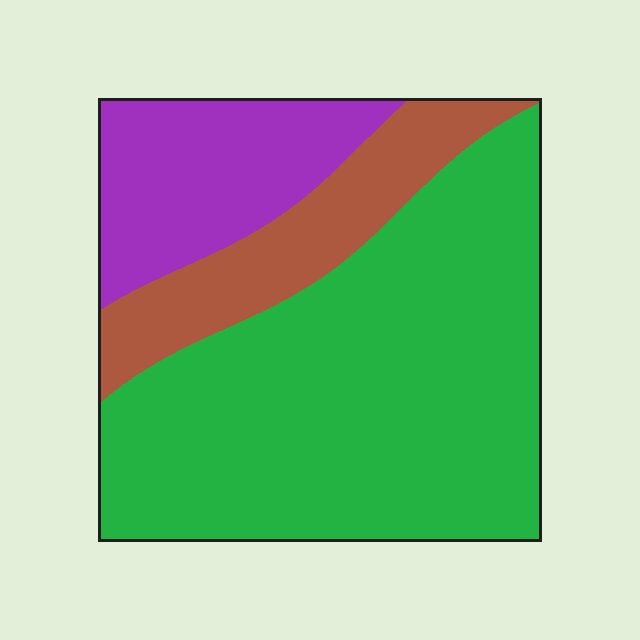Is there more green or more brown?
Green.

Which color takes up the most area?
Green, at roughly 65%.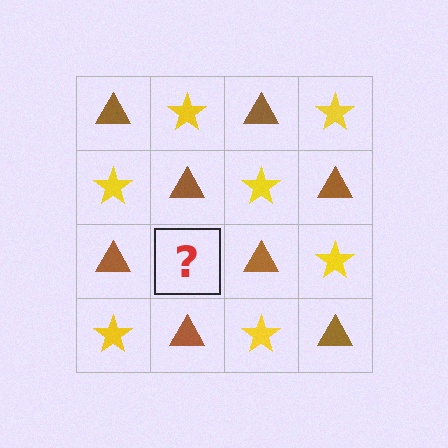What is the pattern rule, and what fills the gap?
The rule is that it alternates brown triangle and yellow star in a checkerboard pattern. The gap should be filled with a yellow star.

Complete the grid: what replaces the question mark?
The question mark should be replaced with a yellow star.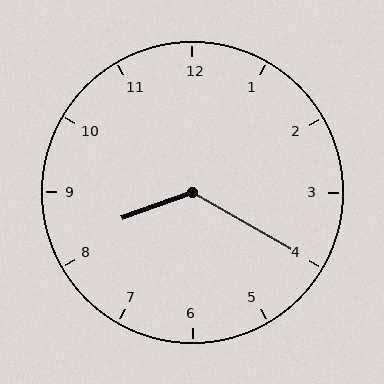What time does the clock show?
8:20.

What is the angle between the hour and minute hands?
Approximately 130 degrees.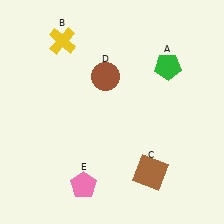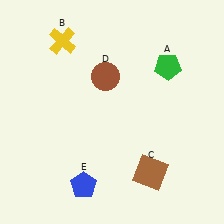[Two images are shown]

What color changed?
The pentagon (E) changed from pink in Image 1 to blue in Image 2.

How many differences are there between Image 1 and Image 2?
There is 1 difference between the two images.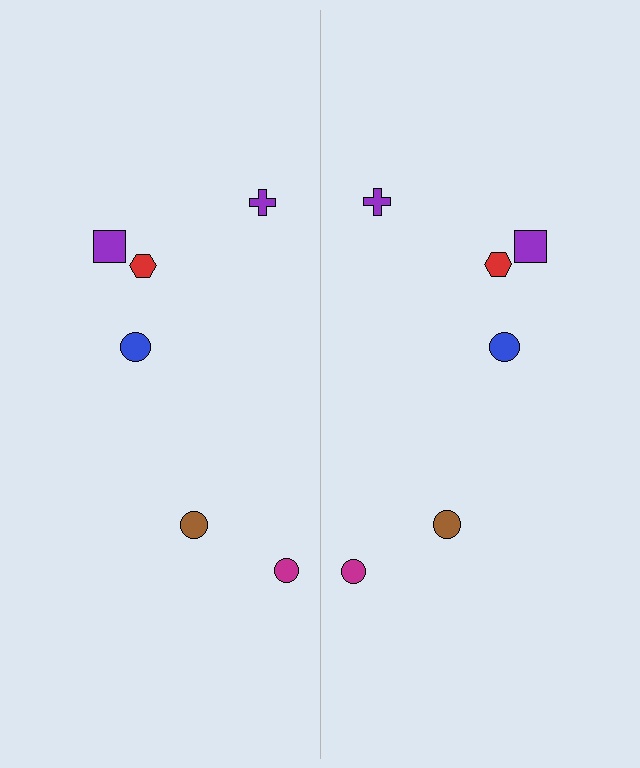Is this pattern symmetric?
Yes, this pattern has bilateral (reflection) symmetry.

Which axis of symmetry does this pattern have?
The pattern has a vertical axis of symmetry running through the center of the image.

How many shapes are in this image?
There are 12 shapes in this image.